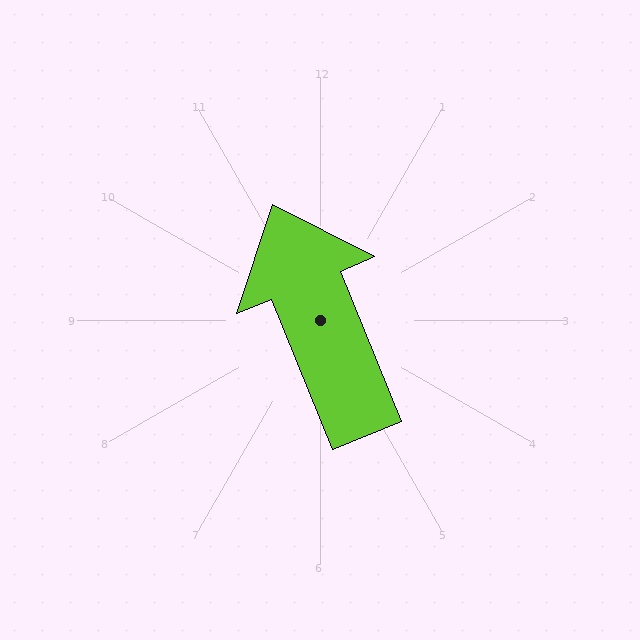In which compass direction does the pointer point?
North.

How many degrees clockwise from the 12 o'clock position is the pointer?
Approximately 338 degrees.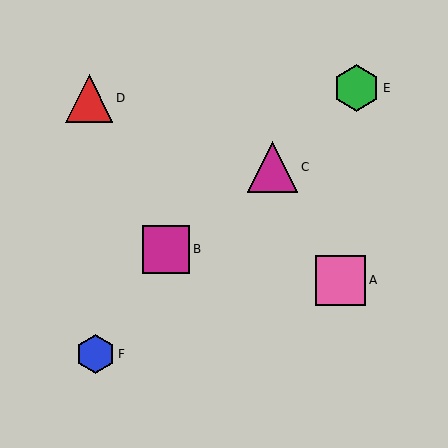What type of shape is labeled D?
Shape D is a red triangle.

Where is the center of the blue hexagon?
The center of the blue hexagon is at (95, 354).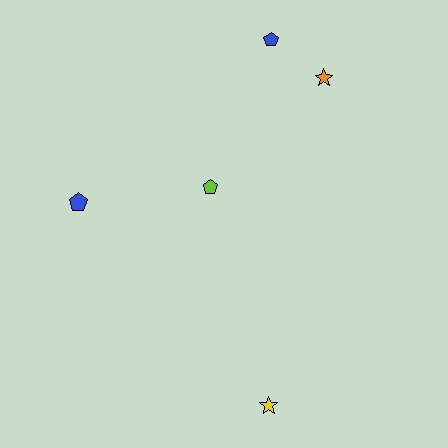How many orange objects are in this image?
There is 1 orange object.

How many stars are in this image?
There are 2 stars.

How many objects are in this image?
There are 5 objects.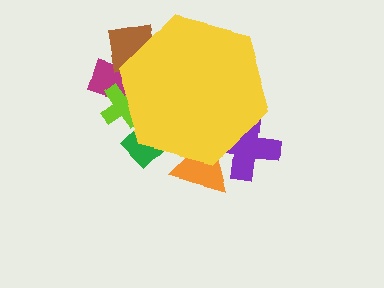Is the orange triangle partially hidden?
Yes, the orange triangle is partially hidden behind the yellow hexagon.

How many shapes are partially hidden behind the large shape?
6 shapes are partially hidden.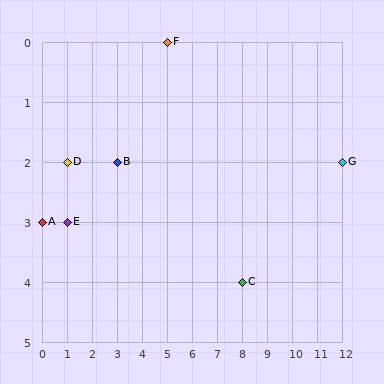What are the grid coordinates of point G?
Point G is at grid coordinates (12, 2).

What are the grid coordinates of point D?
Point D is at grid coordinates (1, 2).